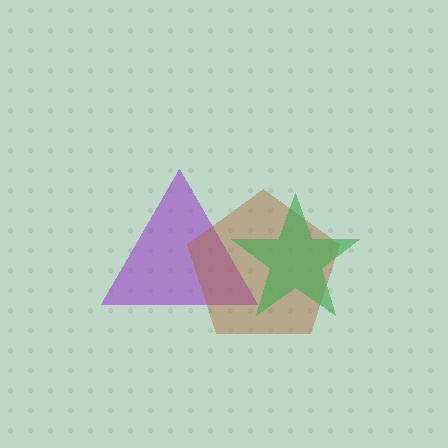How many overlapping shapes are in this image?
There are 3 overlapping shapes in the image.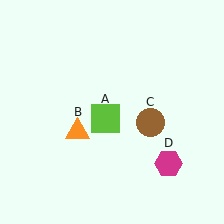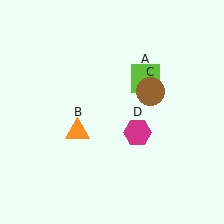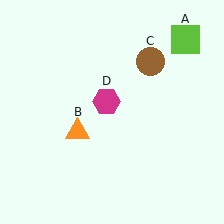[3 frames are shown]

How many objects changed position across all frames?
3 objects changed position: lime square (object A), brown circle (object C), magenta hexagon (object D).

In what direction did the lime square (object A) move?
The lime square (object A) moved up and to the right.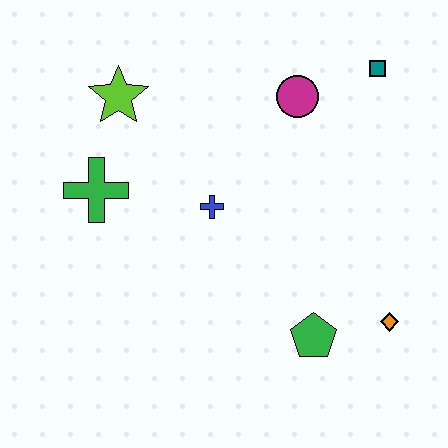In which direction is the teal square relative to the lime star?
The teal square is to the right of the lime star.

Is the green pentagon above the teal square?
No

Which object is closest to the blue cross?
The green cross is closest to the blue cross.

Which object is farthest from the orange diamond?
The lime star is farthest from the orange diamond.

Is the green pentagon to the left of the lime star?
No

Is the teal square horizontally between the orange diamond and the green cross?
Yes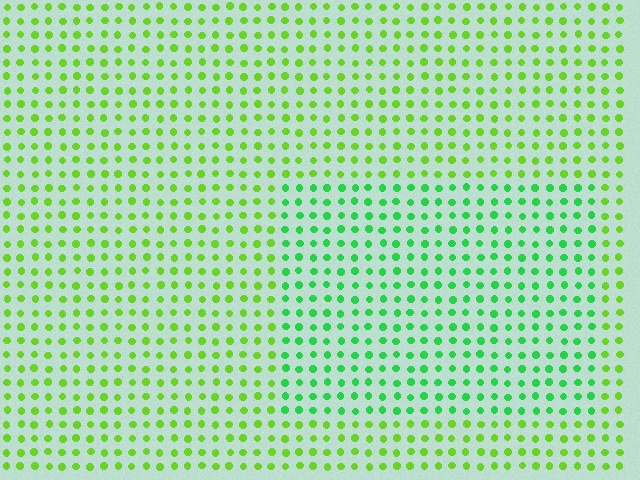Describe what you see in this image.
The image is filled with small lime elements in a uniform arrangement. A rectangle-shaped region is visible where the elements are tinted to a slightly different hue, forming a subtle color boundary.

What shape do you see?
I see a rectangle.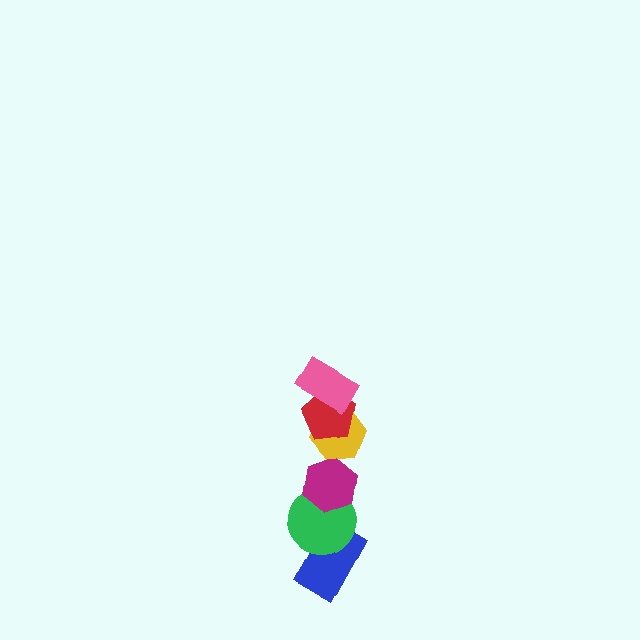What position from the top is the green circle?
The green circle is 5th from the top.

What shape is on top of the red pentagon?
The pink rectangle is on top of the red pentagon.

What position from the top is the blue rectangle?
The blue rectangle is 6th from the top.